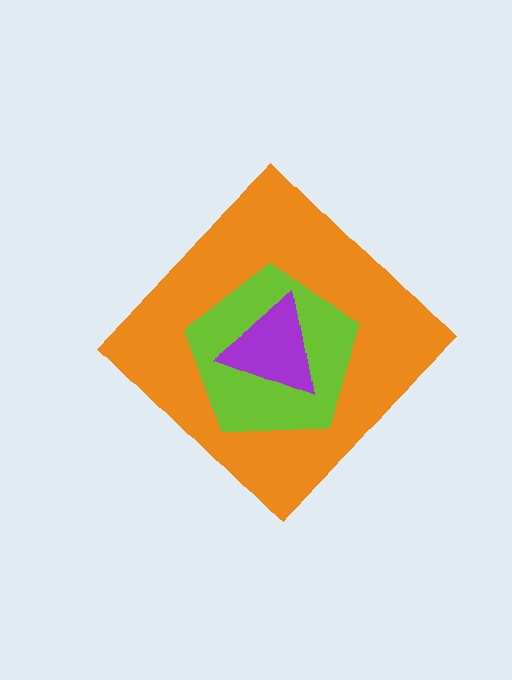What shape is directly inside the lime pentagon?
The purple triangle.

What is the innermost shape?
The purple triangle.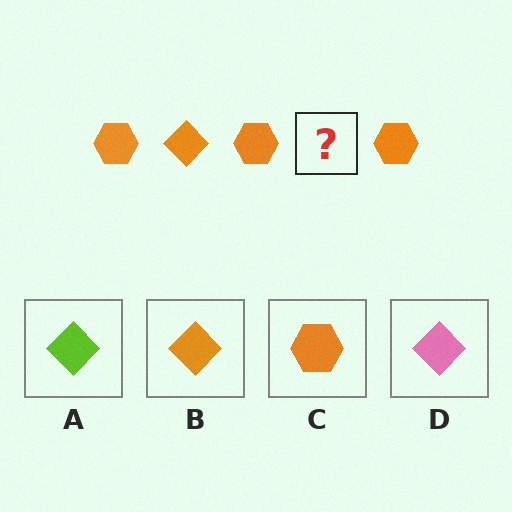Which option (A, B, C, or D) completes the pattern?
B.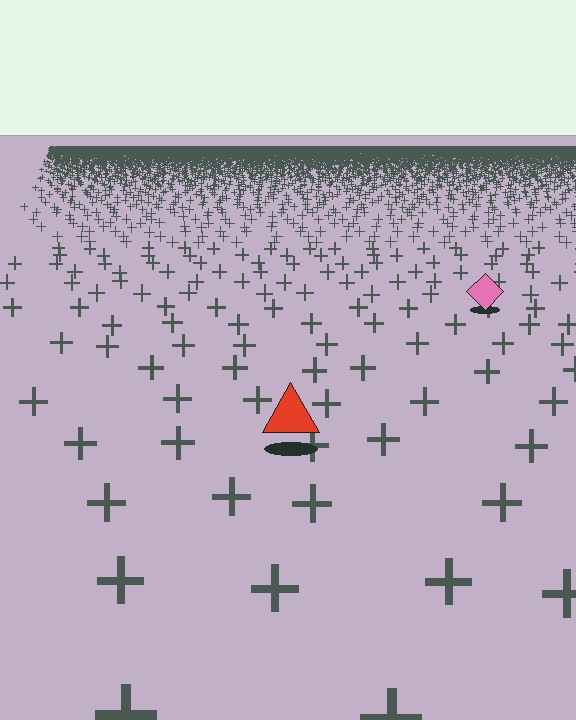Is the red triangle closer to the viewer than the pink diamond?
Yes. The red triangle is closer — you can tell from the texture gradient: the ground texture is coarser near it.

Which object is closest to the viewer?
The red triangle is closest. The texture marks near it are larger and more spread out.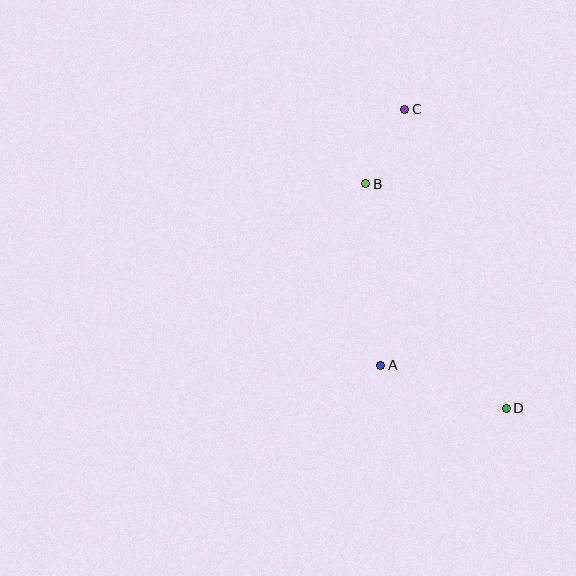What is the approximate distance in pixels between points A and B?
The distance between A and B is approximately 182 pixels.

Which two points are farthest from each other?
Points C and D are farthest from each other.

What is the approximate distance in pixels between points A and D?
The distance between A and D is approximately 133 pixels.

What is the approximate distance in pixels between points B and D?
The distance between B and D is approximately 265 pixels.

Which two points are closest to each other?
Points B and C are closest to each other.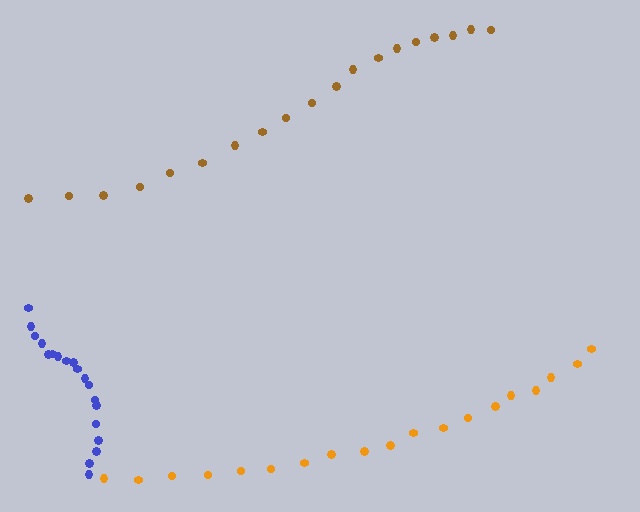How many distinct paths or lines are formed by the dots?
There are 3 distinct paths.